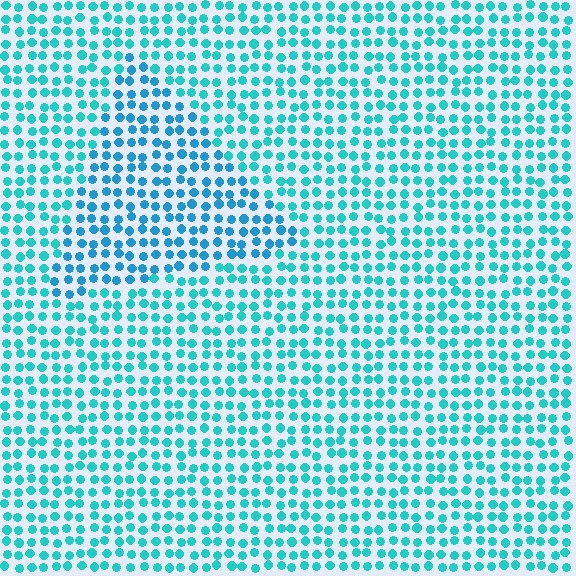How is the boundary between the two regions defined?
The boundary is defined purely by a slight shift in hue (about 22 degrees). Spacing, size, and orientation are identical on both sides.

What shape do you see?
I see a triangle.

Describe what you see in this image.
The image is filled with small cyan elements in a uniform arrangement. A triangle-shaped region is visible where the elements are tinted to a slightly different hue, forming a subtle color boundary.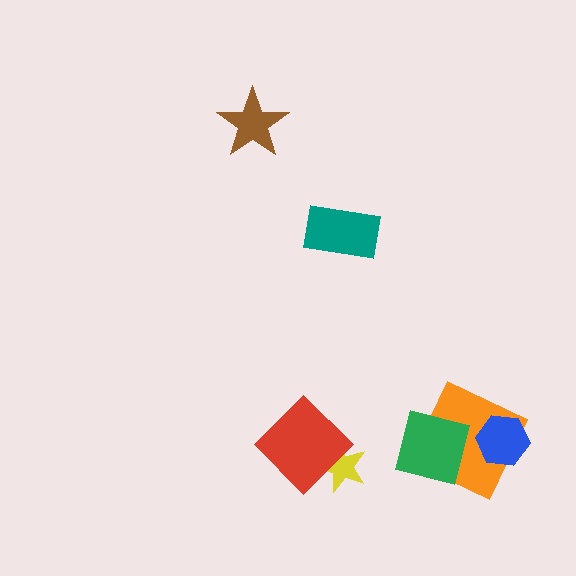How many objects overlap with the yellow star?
1 object overlaps with the yellow star.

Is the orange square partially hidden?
Yes, it is partially covered by another shape.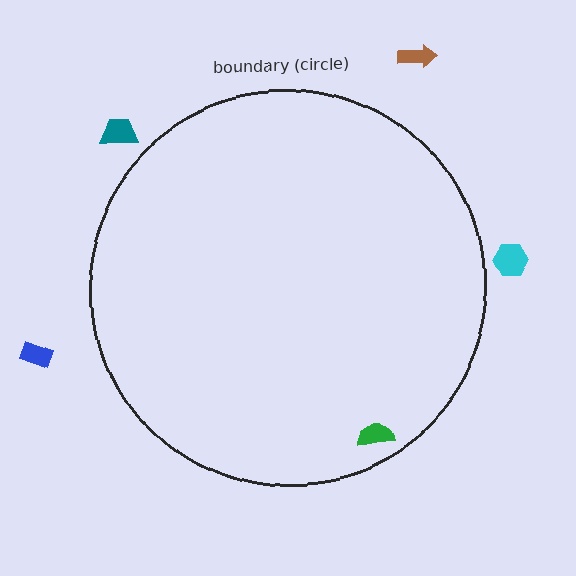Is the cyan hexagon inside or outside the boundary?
Outside.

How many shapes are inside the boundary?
1 inside, 4 outside.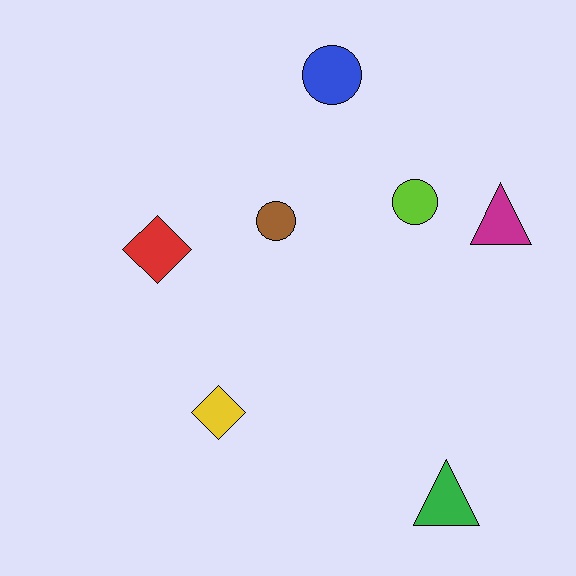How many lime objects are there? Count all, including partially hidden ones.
There is 1 lime object.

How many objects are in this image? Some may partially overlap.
There are 7 objects.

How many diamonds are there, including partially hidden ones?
There are 2 diamonds.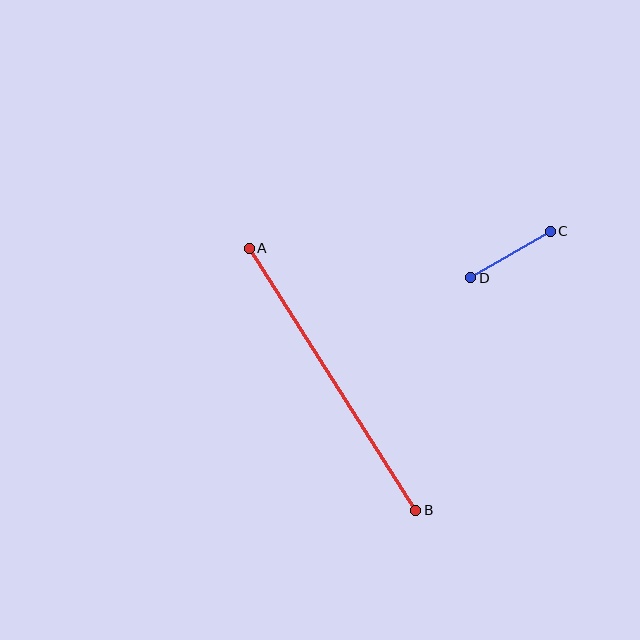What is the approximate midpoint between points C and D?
The midpoint is at approximately (510, 255) pixels.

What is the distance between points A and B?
The distance is approximately 310 pixels.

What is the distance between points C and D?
The distance is approximately 92 pixels.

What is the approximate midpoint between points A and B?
The midpoint is at approximately (333, 379) pixels.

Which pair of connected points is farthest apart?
Points A and B are farthest apart.